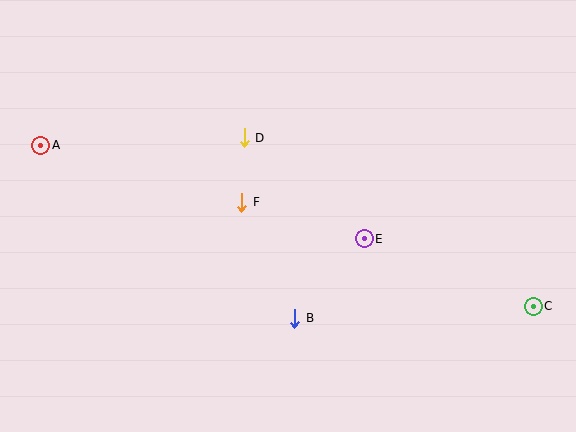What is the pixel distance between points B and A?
The distance between B and A is 307 pixels.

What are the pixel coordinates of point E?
Point E is at (364, 239).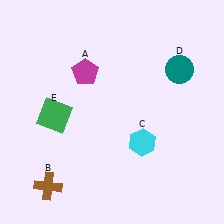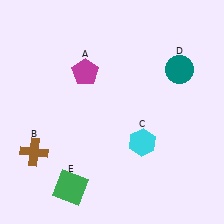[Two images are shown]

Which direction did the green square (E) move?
The green square (E) moved down.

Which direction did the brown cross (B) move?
The brown cross (B) moved up.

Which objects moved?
The objects that moved are: the brown cross (B), the green square (E).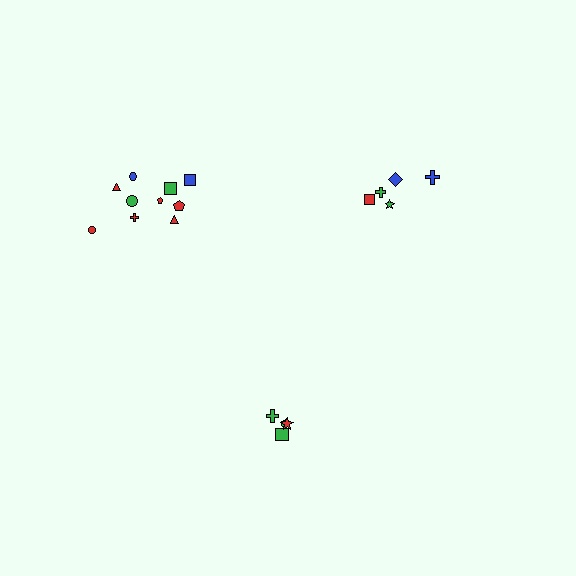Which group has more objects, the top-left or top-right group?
The top-left group.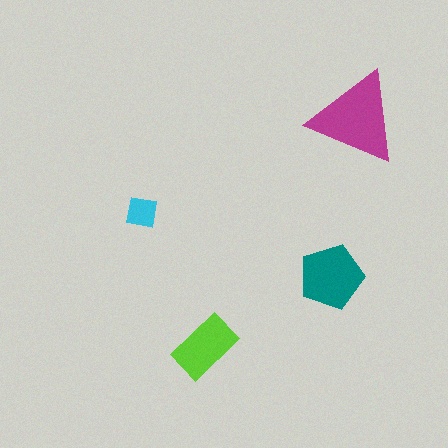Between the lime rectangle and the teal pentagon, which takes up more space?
The teal pentagon.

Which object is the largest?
The magenta triangle.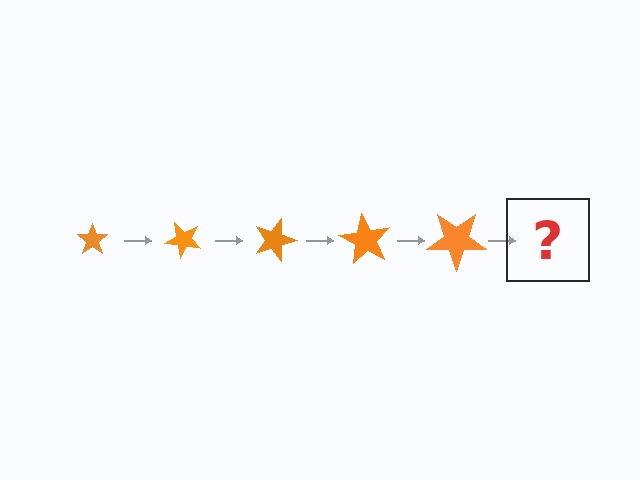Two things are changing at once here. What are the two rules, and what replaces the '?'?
The two rules are that the star grows larger each step and it rotates 45 degrees each step. The '?' should be a star, larger than the previous one and rotated 225 degrees from the start.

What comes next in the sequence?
The next element should be a star, larger than the previous one and rotated 225 degrees from the start.